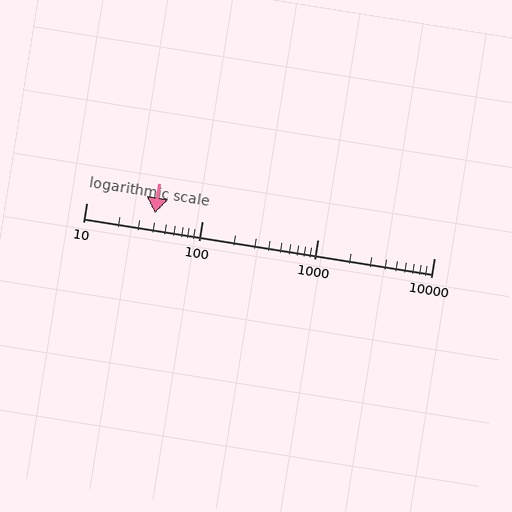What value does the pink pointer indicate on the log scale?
The pointer indicates approximately 39.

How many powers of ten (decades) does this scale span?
The scale spans 3 decades, from 10 to 10000.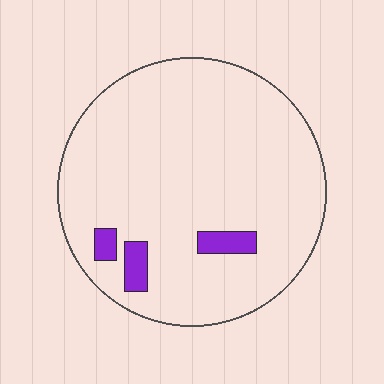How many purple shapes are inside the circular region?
3.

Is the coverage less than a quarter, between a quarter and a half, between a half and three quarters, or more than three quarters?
Less than a quarter.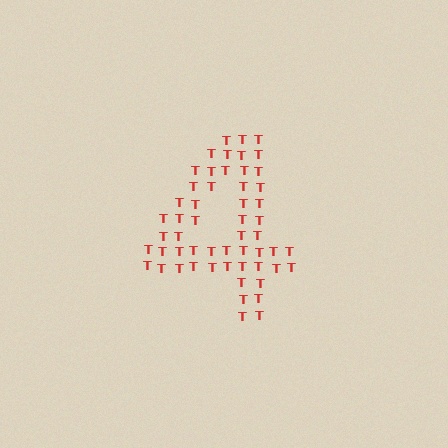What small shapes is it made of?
It is made of small letter T's.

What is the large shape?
The large shape is the digit 4.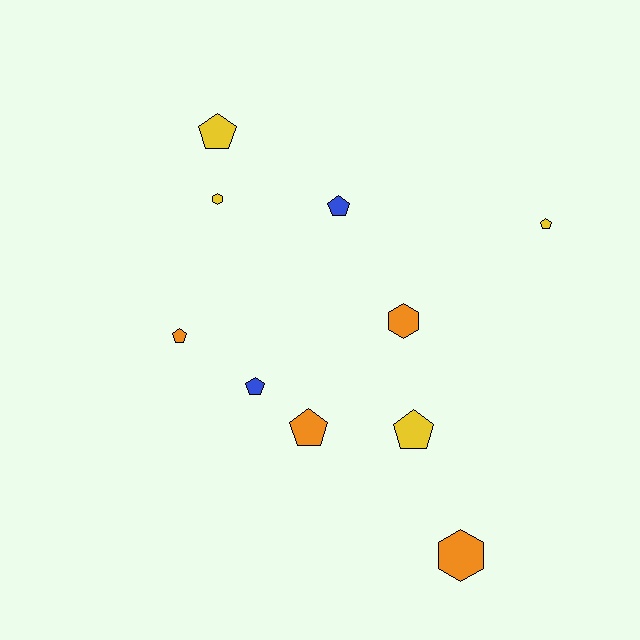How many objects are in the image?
There are 10 objects.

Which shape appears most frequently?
Pentagon, with 7 objects.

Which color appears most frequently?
Yellow, with 4 objects.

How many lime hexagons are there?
There are no lime hexagons.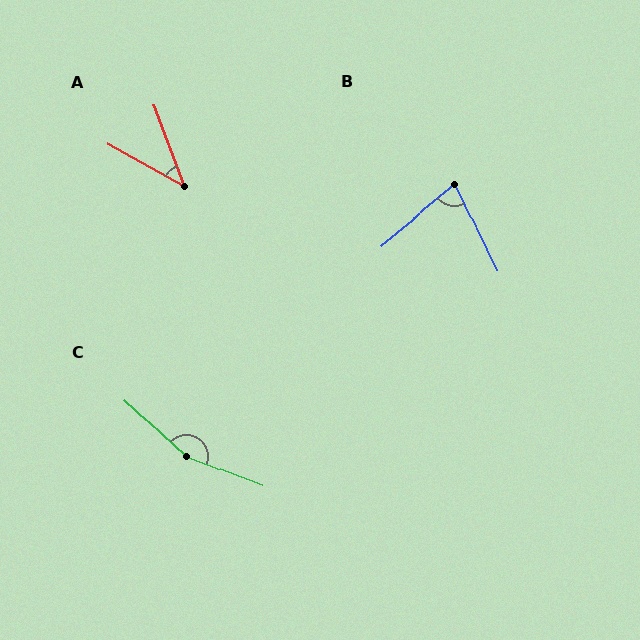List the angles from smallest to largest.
A (40°), B (76°), C (158°).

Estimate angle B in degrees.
Approximately 76 degrees.